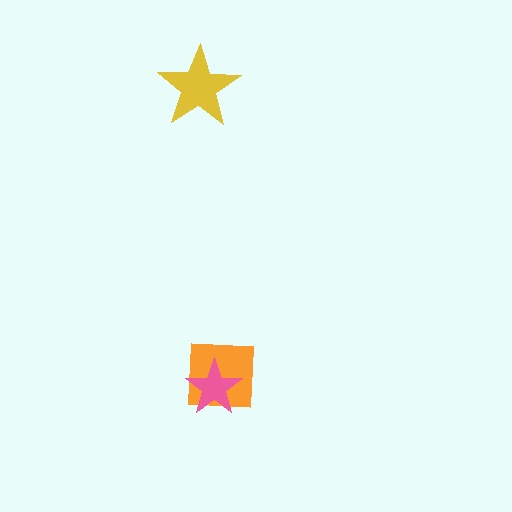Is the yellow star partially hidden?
No, no other shape covers it.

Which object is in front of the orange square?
The pink star is in front of the orange square.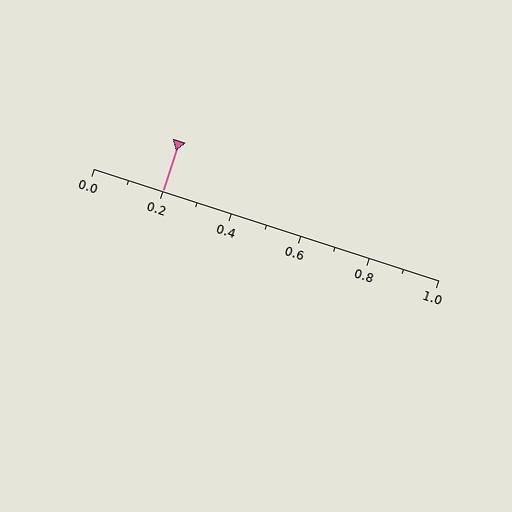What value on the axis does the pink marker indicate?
The marker indicates approximately 0.2.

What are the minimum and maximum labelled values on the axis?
The axis runs from 0.0 to 1.0.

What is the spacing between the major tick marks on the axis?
The major ticks are spaced 0.2 apart.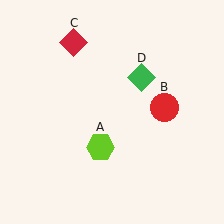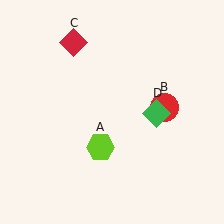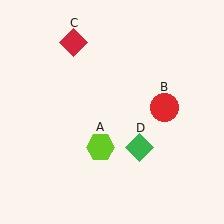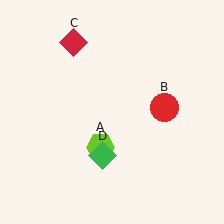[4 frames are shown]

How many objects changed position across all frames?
1 object changed position: green diamond (object D).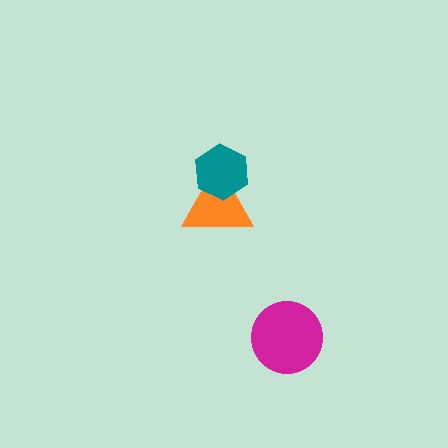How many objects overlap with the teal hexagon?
1 object overlaps with the teal hexagon.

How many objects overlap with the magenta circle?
0 objects overlap with the magenta circle.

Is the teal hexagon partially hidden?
No, no other shape covers it.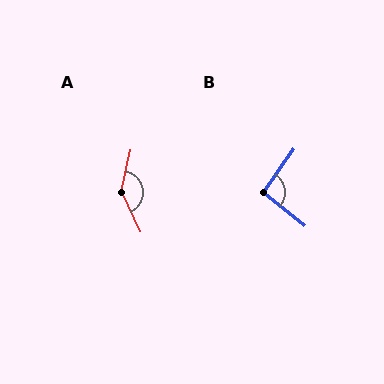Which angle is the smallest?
B, at approximately 94 degrees.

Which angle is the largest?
A, at approximately 142 degrees.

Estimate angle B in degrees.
Approximately 94 degrees.